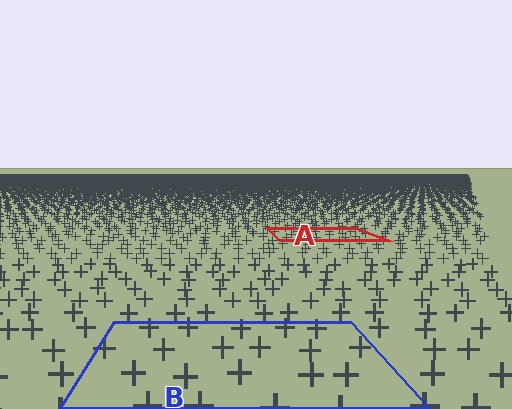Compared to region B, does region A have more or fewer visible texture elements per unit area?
Region A has more texture elements per unit area — they are packed more densely because it is farther away.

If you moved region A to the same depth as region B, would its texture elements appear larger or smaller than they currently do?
They would appear larger. At a closer depth, the same texture elements are projected at a bigger on-screen size.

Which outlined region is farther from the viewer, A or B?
Region A is farther from the viewer — the texture elements inside it appear smaller and more densely packed.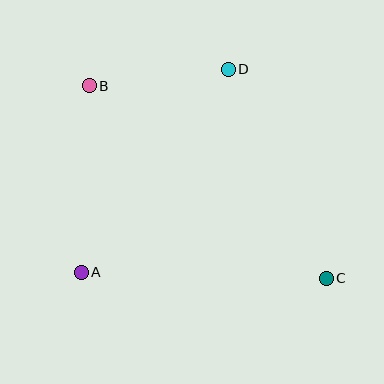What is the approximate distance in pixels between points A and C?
The distance between A and C is approximately 245 pixels.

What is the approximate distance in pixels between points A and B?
The distance between A and B is approximately 187 pixels.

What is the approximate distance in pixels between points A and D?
The distance between A and D is approximately 251 pixels.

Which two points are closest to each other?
Points B and D are closest to each other.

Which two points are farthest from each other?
Points B and C are farthest from each other.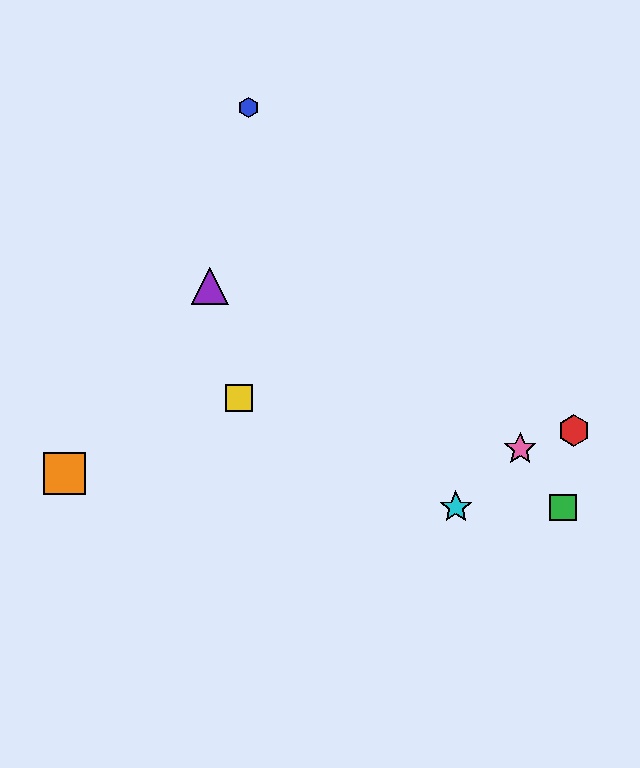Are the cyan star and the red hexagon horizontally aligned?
No, the cyan star is at y≈507 and the red hexagon is at y≈430.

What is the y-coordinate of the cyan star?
The cyan star is at y≈507.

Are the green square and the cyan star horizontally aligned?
Yes, both are at y≈507.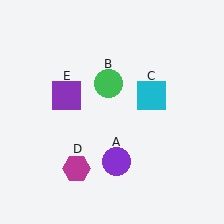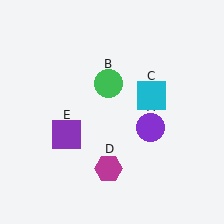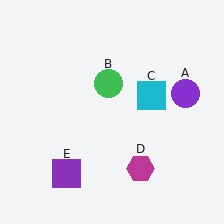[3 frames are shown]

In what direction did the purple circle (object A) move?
The purple circle (object A) moved up and to the right.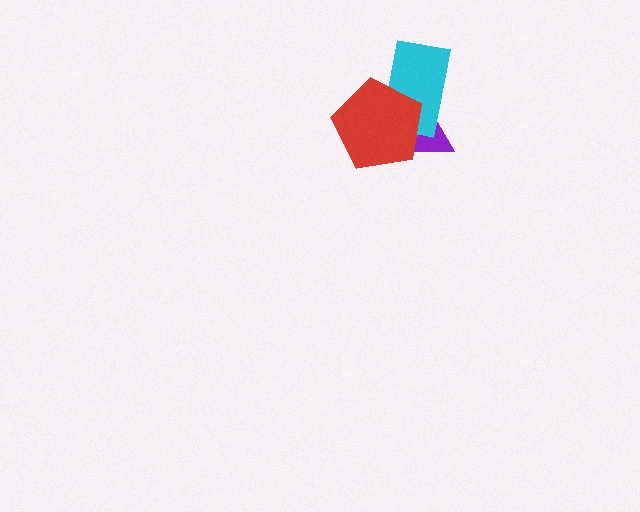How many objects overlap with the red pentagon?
2 objects overlap with the red pentagon.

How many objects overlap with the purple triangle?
2 objects overlap with the purple triangle.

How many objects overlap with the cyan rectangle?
2 objects overlap with the cyan rectangle.